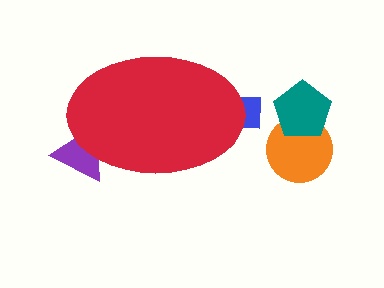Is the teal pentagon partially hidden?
No, the teal pentagon is fully visible.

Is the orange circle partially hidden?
No, the orange circle is fully visible.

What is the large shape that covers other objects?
A red ellipse.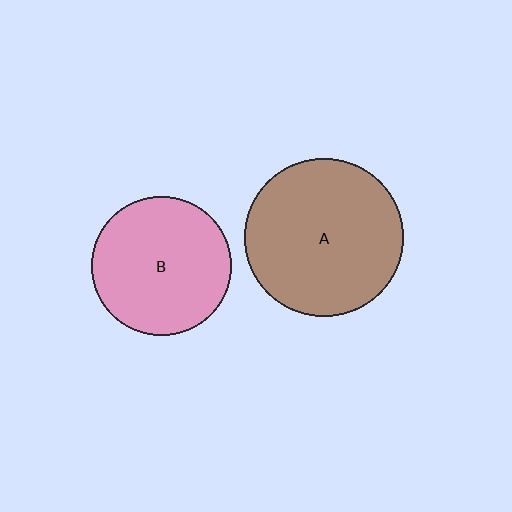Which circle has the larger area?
Circle A (brown).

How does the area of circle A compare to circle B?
Approximately 1.3 times.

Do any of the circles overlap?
No, none of the circles overlap.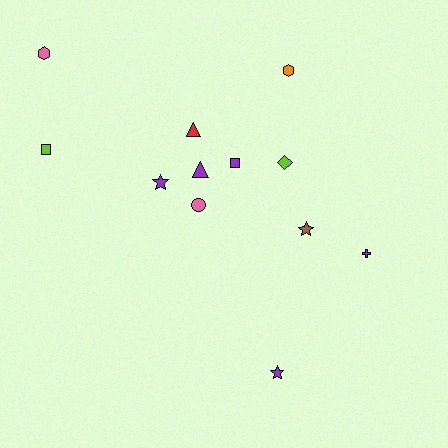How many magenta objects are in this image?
There are no magenta objects.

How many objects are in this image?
There are 12 objects.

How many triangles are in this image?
There are 2 triangles.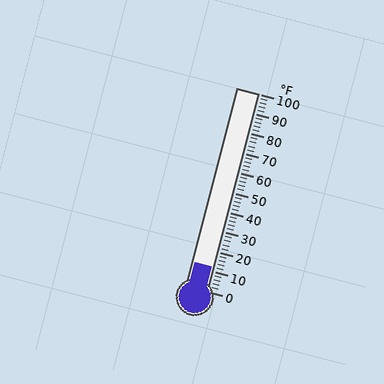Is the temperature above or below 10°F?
The temperature is above 10°F.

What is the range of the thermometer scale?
The thermometer scale ranges from 0°F to 100°F.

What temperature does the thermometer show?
The thermometer shows approximately 12°F.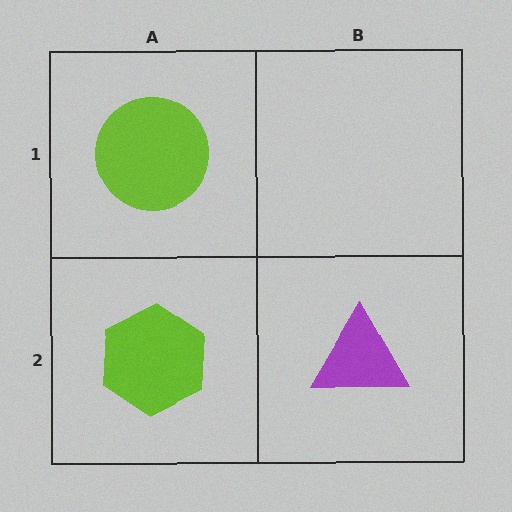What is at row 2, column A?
A lime hexagon.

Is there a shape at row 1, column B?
No, that cell is empty.